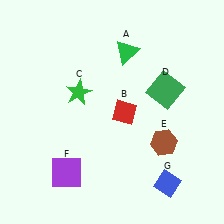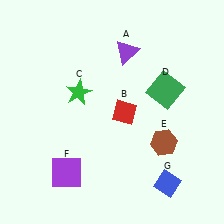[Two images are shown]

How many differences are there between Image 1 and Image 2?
There is 1 difference between the two images.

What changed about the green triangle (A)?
In Image 1, A is green. In Image 2, it changed to purple.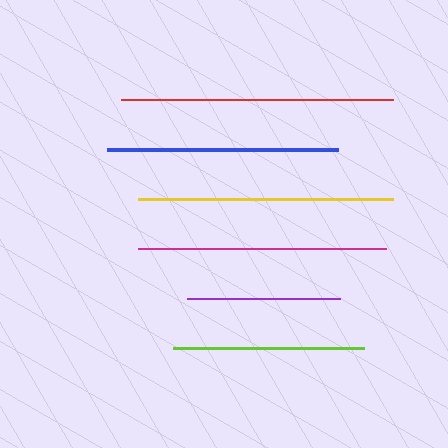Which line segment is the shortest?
The purple line is the shortest at approximately 153 pixels.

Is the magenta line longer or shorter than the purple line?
The magenta line is longer than the purple line.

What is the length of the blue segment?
The blue segment is approximately 231 pixels long.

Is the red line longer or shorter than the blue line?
The red line is longer than the blue line.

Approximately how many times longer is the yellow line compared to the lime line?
The yellow line is approximately 1.3 times the length of the lime line.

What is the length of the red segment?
The red segment is approximately 272 pixels long.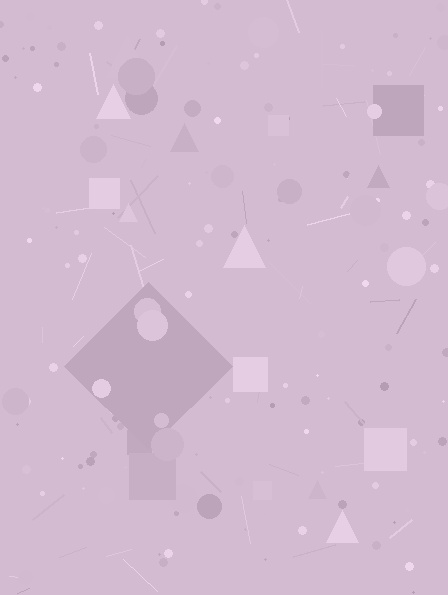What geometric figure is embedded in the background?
A diamond is embedded in the background.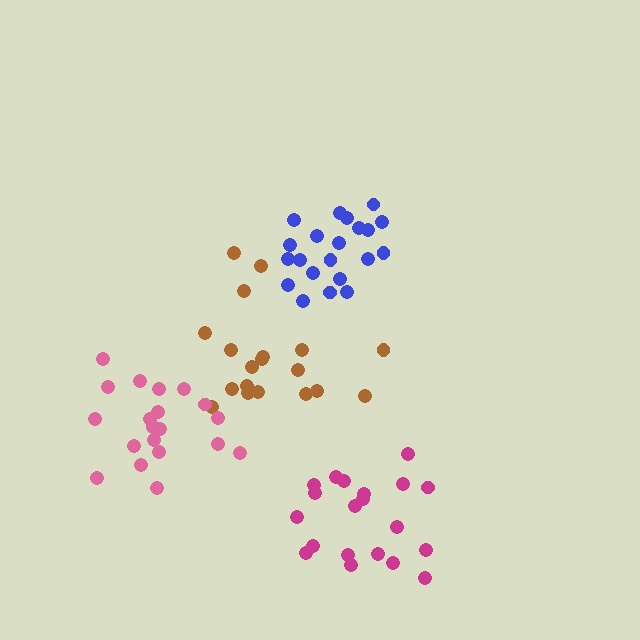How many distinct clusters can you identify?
There are 4 distinct clusters.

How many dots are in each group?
Group 1: 21 dots, Group 2: 19 dots, Group 3: 20 dots, Group 4: 20 dots (80 total).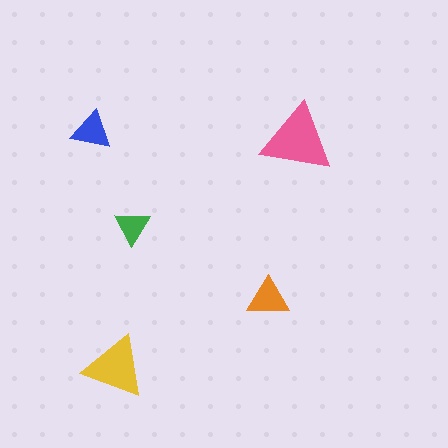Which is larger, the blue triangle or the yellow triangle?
The yellow one.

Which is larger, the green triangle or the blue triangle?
The blue one.